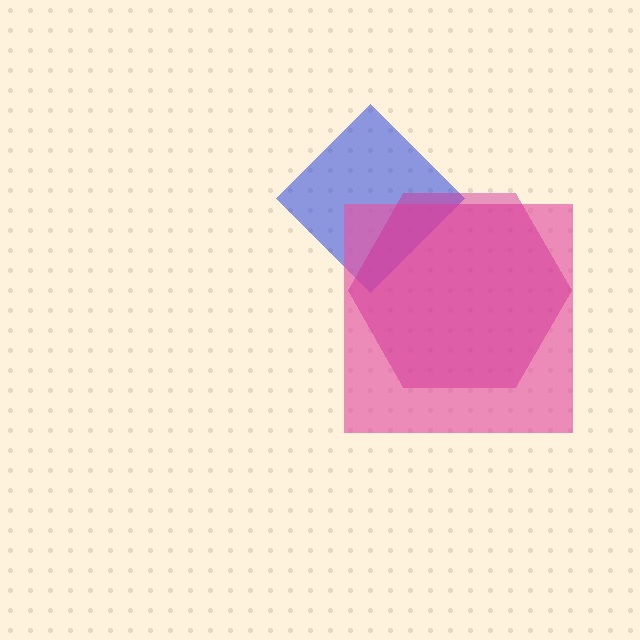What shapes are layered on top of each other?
The layered shapes are: a blue diamond, a pink square, a magenta hexagon.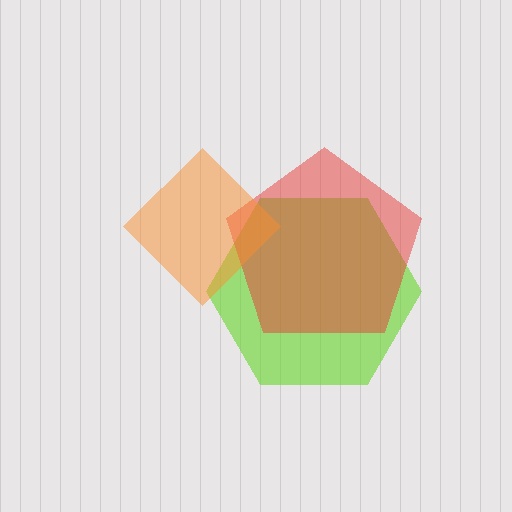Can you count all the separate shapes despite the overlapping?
Yes, there are 3 separate shapes.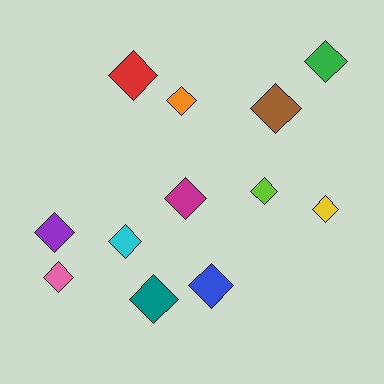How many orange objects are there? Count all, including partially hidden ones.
There is 1 orange object.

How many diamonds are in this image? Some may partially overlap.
There are 12 diamonds.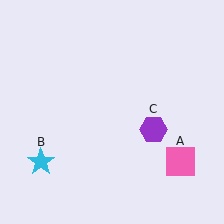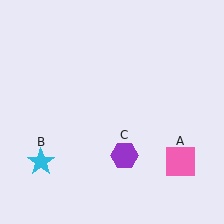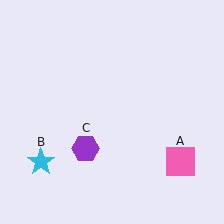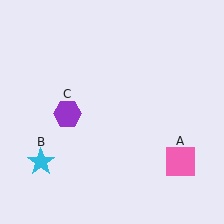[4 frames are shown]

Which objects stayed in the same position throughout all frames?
Pink square (object A) and cyan star (object B) remained stationary.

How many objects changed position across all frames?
1 object changed position: purple hexagon (object C).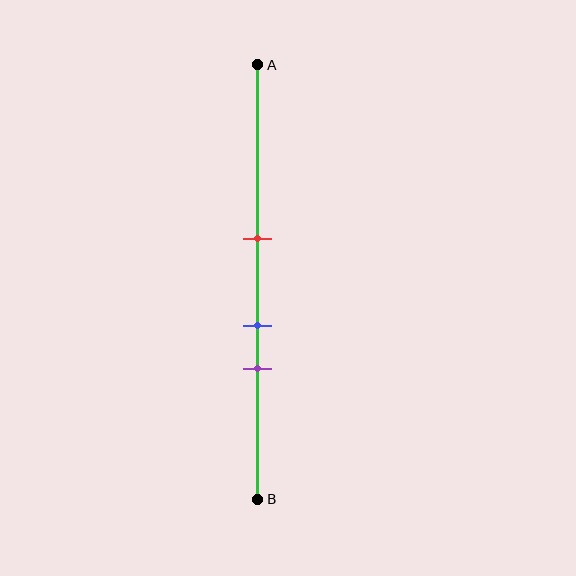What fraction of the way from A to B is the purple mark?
The purple mark is approximately 70% (0.7) of the way from A to B.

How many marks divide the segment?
There are 3 marks dividing the segment.